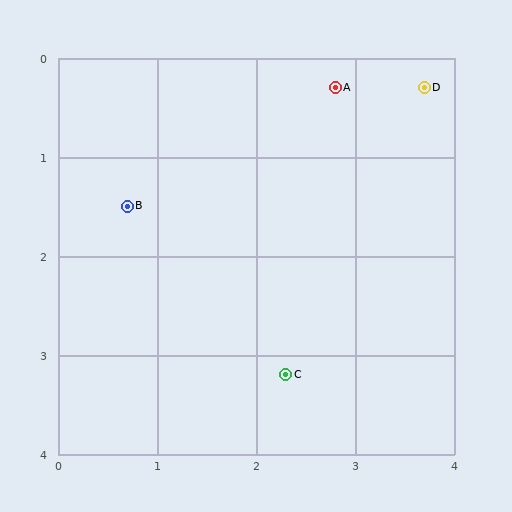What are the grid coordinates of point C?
Point C is at approximately (2.3, 3.2).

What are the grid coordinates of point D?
Point D is at approximately (3.7, 0.3).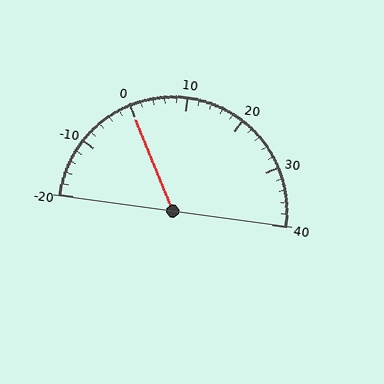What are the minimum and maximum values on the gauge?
The gauge ranges from -20 to 40.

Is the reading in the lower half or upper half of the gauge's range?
The reading is in the lower half of the range (-20 to 40).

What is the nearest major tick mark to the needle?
The nearest major tick mark is 0.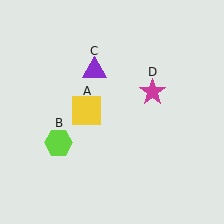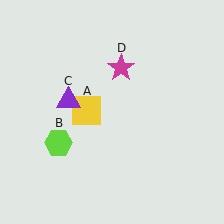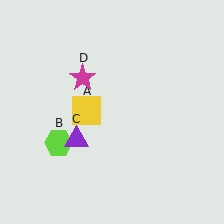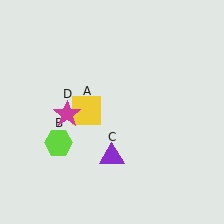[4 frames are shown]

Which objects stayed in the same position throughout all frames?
Yellow square (object A) and lime hexagon (object B) remained stationary.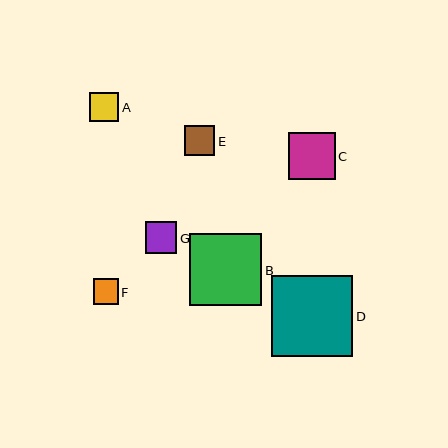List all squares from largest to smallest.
From largest to smallest: D, B, C, G, E, A, F.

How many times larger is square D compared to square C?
Square D is approximately 1.7 times the size of square C.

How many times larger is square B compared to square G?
Square B is approximately 2.3 times the size of square G.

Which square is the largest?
Square D is the largest with a size of approximately 81 pixels.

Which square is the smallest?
Square F is the smallest with a size of approximately 25 pixels.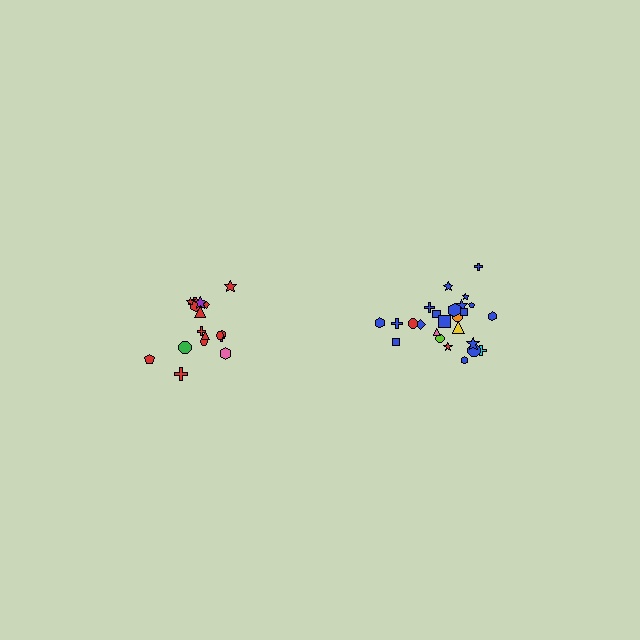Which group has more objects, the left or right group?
The right group.